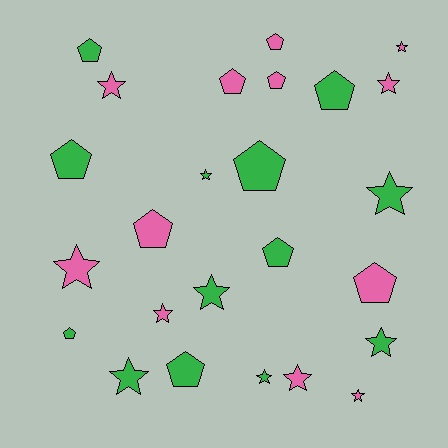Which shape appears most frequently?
Star, with 13 objects.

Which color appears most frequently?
Green, with 13 objects.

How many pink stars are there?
There are 7 pink stars.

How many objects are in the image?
There are 25 objects.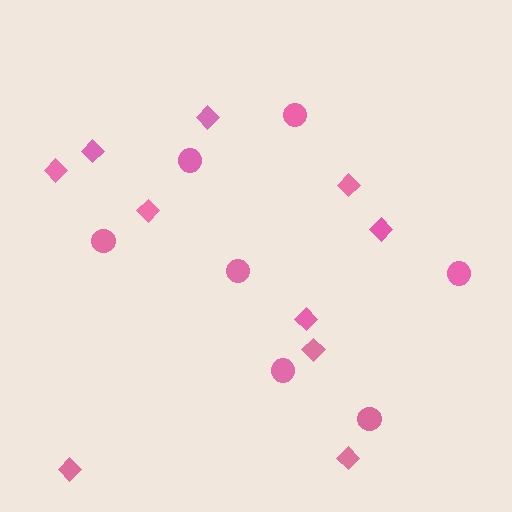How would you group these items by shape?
There are 2 groups: one group of diamonds (10) and one group of circles (7).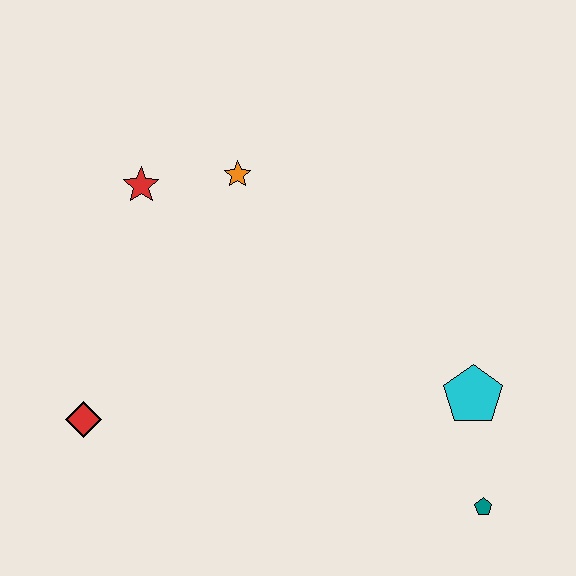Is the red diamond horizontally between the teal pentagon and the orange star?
No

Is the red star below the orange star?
Yes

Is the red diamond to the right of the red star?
No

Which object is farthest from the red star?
The teal pentagon is farthest from the red star.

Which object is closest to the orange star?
The red star is closest to the orange star.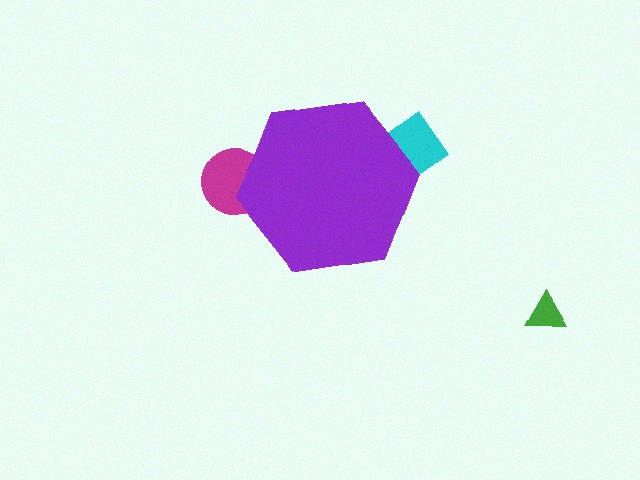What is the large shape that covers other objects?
A purple hexagon.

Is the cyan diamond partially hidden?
Yes, the cyan diamond is partially hidden behind the purple hexagon.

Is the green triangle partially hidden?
No, the green triangle is fully visible.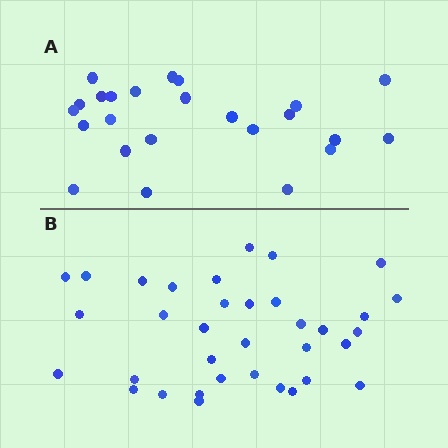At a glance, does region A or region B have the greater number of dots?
Region B (the bottom region) has more dots.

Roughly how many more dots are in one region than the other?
Region B has roughly 12 or so more dots than region A.